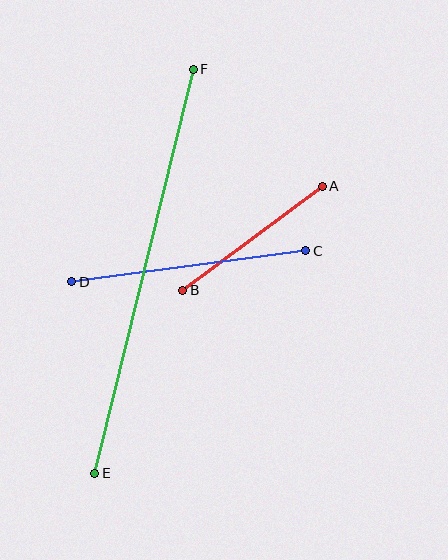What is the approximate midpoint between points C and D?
The midpoint is at approximately (189, 266) pixels.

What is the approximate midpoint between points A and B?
The midpoint is at approximately (252, 238) pixels.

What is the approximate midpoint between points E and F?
The midpoint is at approximately (144, 271) pixels.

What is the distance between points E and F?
The distance is approximately 416 pixels.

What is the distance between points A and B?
The distance is approximately 174 pixels.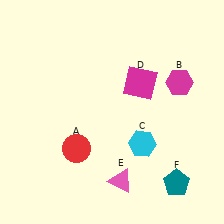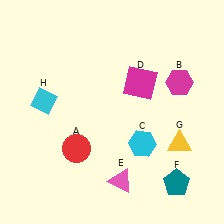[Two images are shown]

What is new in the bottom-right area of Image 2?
A yellow triangle (G) was added in the bottom-right area of Image 2.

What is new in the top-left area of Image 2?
A cyan diamond (H) was added in the top-left area of Image 2.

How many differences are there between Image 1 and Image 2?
There are 2 differences between the two images.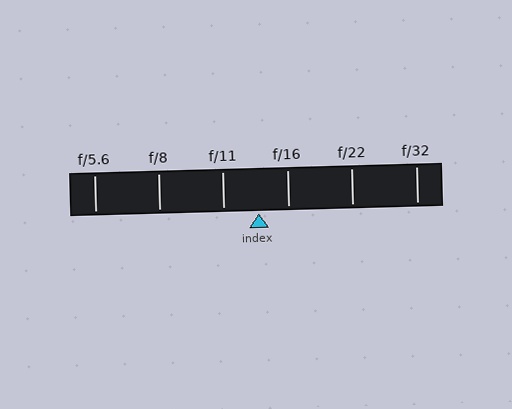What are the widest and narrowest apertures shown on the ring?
The widest aperture shown is f/5.6 and the narrowest is f/32.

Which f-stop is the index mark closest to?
The index mark is closest to f/16.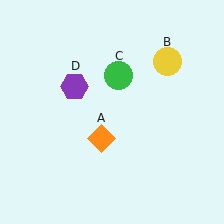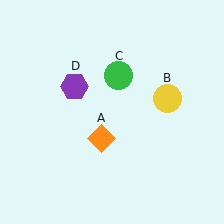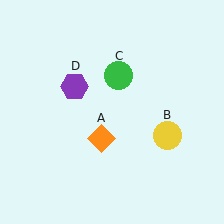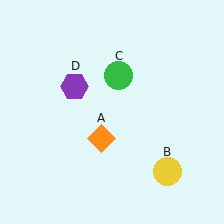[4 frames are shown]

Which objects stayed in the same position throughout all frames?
Orange diamond (object A) and green circle (object C) and purple hexagon (object D) remained stationary.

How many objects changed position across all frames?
1 object changed position: yellow circle (object B).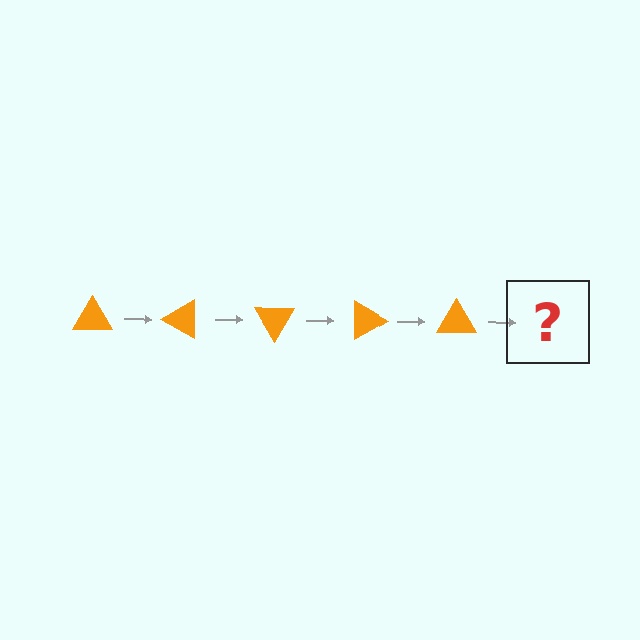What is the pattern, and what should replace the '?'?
The pattern is that the triangle rotates 30 degrees each step. The '?' should be an orange triangle rotated 150 degrees.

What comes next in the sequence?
The next element should be an orange triangle rotated 150 degrees.